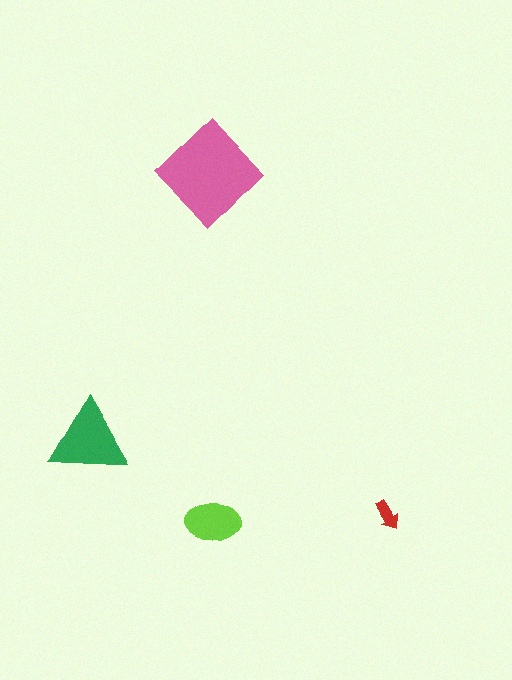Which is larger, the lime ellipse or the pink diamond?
The pink diamond.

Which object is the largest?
The pink diamond.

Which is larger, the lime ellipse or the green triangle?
The green triangle.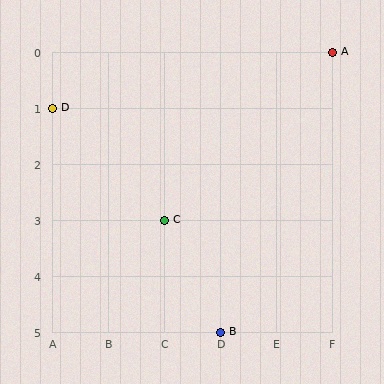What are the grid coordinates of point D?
Point D is at grid coordinates (A, 1).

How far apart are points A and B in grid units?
Points A and B are 2 columns and 5 rows apart (about 5.4 grid units diagonally).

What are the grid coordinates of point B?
Point B is at grid coordinates (D, 5).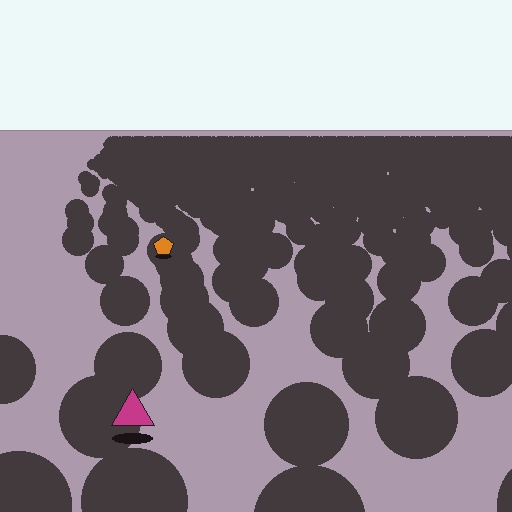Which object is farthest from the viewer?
The orange pentagon is farthest from the viewer. It appears smaller and the ground texture around it is denser.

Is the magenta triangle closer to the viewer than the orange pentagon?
Yes. The magenta triangle is closer — you can tell from the texture gradient: the ground texture is coarser near it.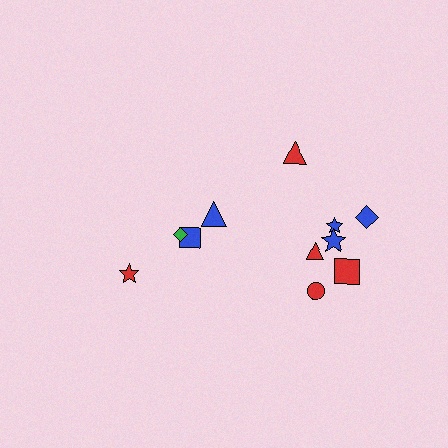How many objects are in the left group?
There are 4 objects.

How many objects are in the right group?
There are 7 objects.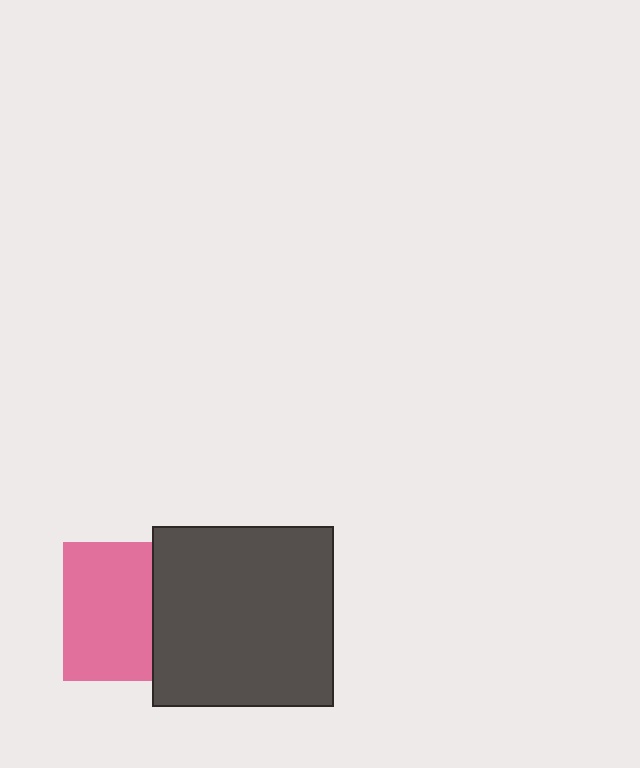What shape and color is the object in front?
The object in front is a dark gray square.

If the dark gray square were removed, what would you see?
You would see the complete pink square.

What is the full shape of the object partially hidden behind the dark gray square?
The partially hidden object is a pink square.